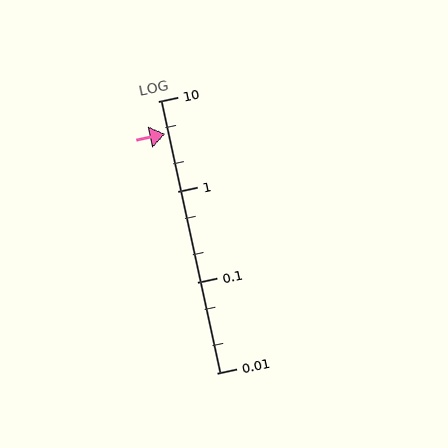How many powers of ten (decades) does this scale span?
The scale spans 3 decades, from 0.01 to 10.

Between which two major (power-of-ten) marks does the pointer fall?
The pointer is between 1 and 10.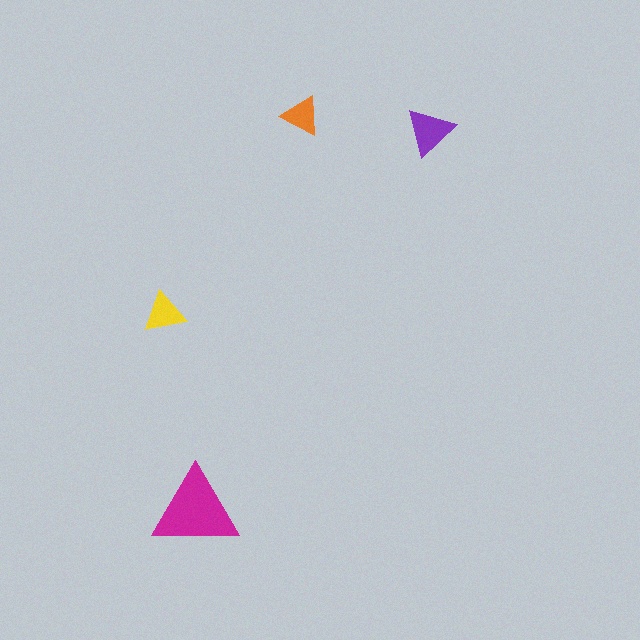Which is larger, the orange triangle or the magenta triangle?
The magenta one.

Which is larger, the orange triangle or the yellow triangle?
The yellow one.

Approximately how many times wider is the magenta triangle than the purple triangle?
About 2 times wider.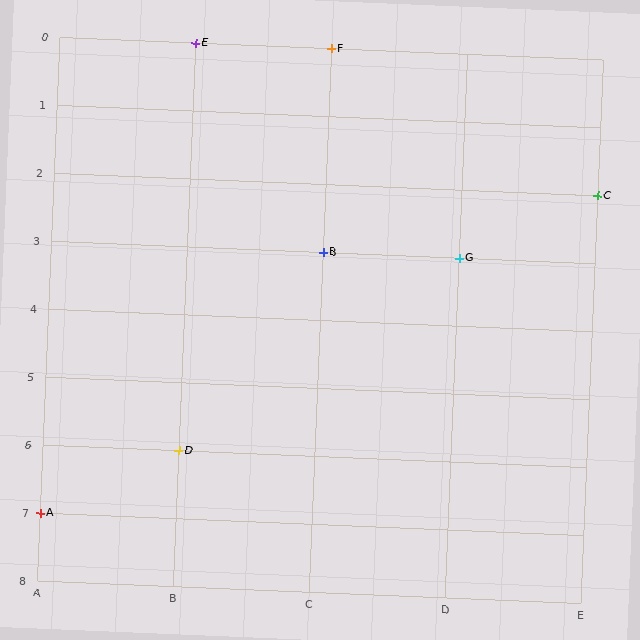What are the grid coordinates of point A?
Point A is at grid coordinates (A, 7).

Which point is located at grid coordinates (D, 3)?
Point G is at (D, 3).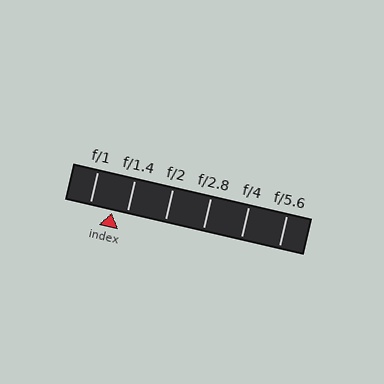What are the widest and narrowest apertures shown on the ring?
The widest aperture shown is f/1 and the narrowest is f/5.6.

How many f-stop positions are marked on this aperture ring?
There are 6 f-stop positions marked.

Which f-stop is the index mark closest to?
The index mark is closest to f/1.4.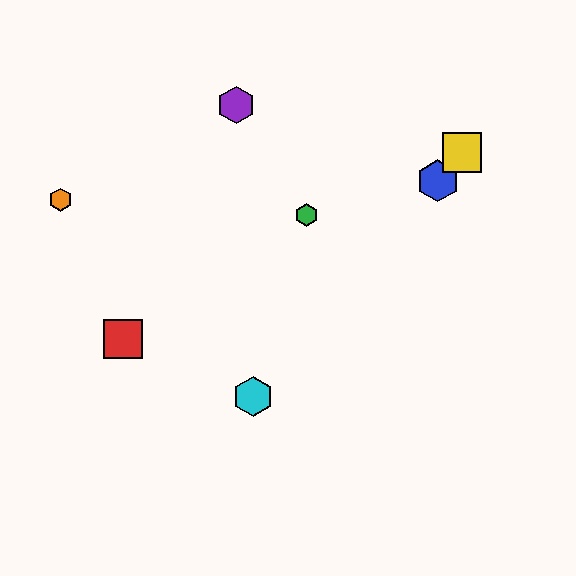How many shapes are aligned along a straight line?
3 shapes (the blue hexagon, the yellow square, the cyan hexagon) are aligned along a straight line.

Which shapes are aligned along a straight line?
The blue hexagon, the yellow square, the cyan hexagon are aligned along a straight line.